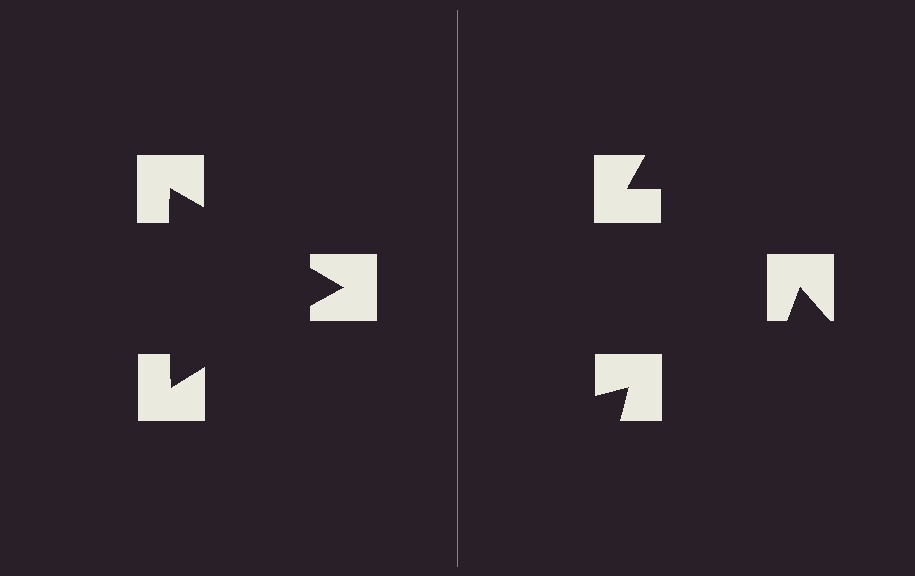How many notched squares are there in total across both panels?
6 — 3 on each side.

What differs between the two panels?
The notched squares are positioned identically on both sides; only the wedge orientations differ. On the left they align to a triangle; on the right they are misaligned.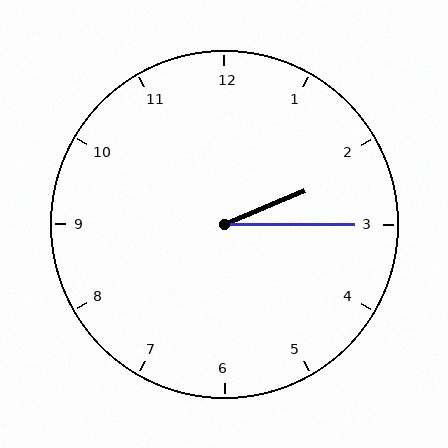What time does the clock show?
2:15.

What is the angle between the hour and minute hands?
Approximately 22 degrees.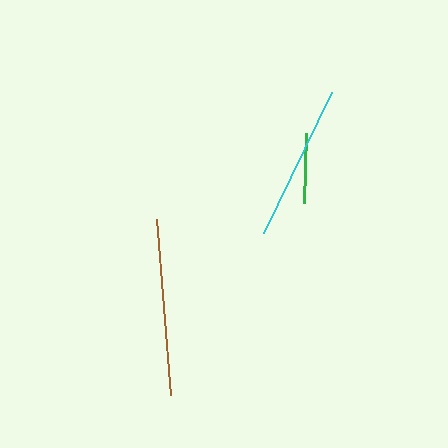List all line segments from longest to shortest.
From longest to shortest: brown, cyan, green.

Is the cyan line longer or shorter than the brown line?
The brown line is longer than the cyan line.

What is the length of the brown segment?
The brown segment is approximately 177 pixels long.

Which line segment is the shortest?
The green line is the shortest at approximately 70 pixels.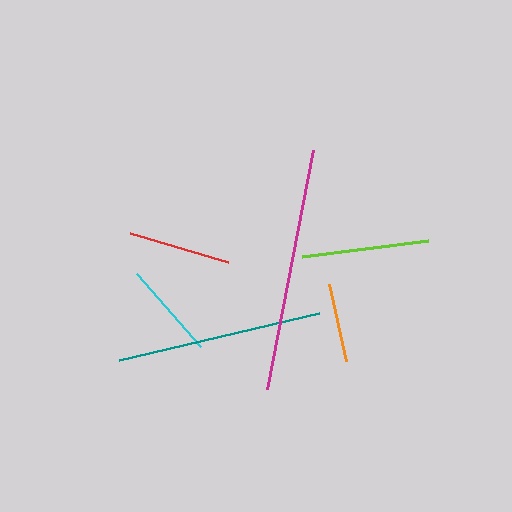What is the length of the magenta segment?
The magenta segment is approximately 243 pixels long.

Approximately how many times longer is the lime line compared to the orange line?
The lime line is approximately 1.6 times the length of the orange line.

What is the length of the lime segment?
The lime segment is approximately 127 pixels long.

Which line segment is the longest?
The magenta line is the longest at approximately 243 pixels.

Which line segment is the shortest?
The orange line is the shortest at approximately 79 pixels.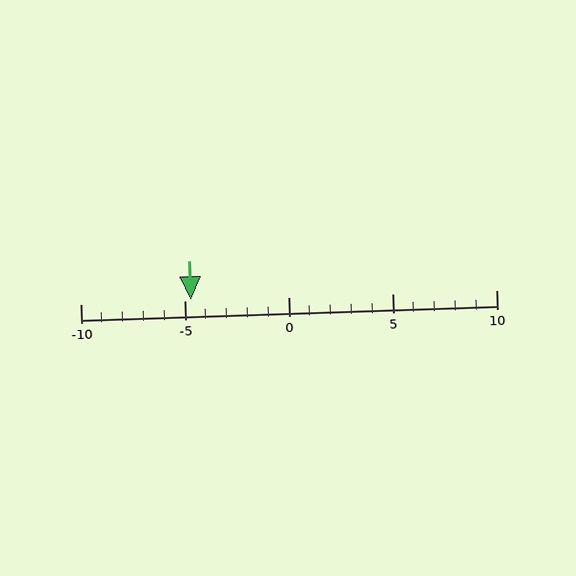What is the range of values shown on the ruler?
The ruler shows values from -10 to 10.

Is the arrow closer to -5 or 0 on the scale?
The arrow is closer to -5.